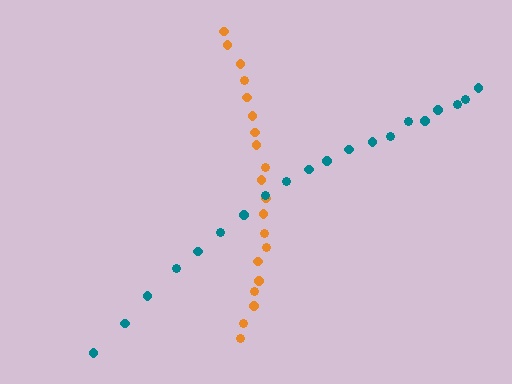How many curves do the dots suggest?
There are 2 distinct paths.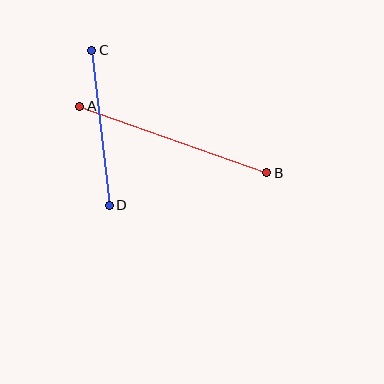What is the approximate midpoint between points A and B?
The midpoint is at approximately (173, 140) pixels.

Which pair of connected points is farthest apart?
Points A and B are farthest apart.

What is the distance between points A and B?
The distance is approximately 199 pixels.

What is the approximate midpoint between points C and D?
The midpoint is at approximately (101, 128) pixels.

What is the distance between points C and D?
The distance is approximately 156 pixels.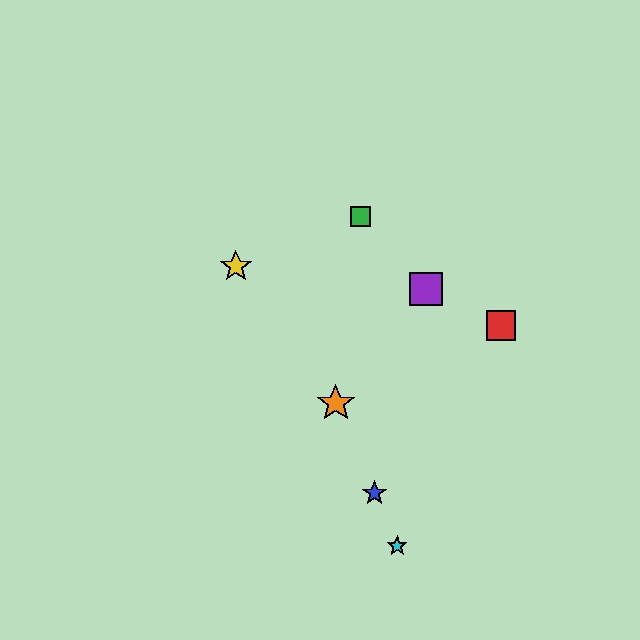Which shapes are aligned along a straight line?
The blue star, the orange star, the cyan star are aligned along a straight line.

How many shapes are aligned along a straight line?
3 shapes (the blue star, the orange star, the cyan star) are aligned along a straight line.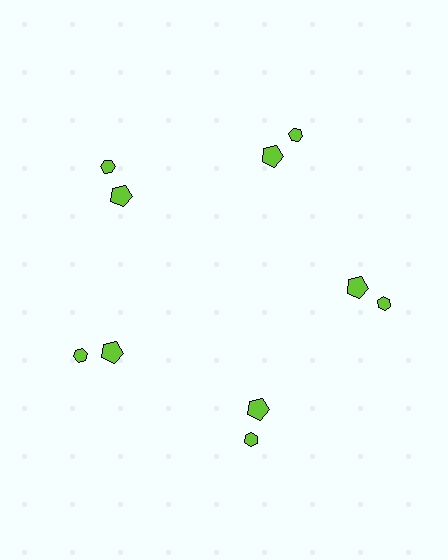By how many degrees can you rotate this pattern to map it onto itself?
The pattern maps onto itself every 72 degrees of rotation.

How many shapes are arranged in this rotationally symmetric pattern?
There are 10 shapes, arranged in 5 groups of 2.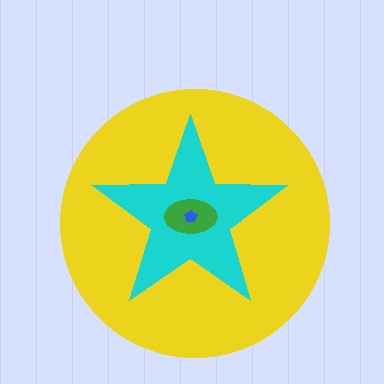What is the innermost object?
The blue pentagon.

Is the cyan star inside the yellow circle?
Yes.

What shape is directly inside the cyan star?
The green ellipse.